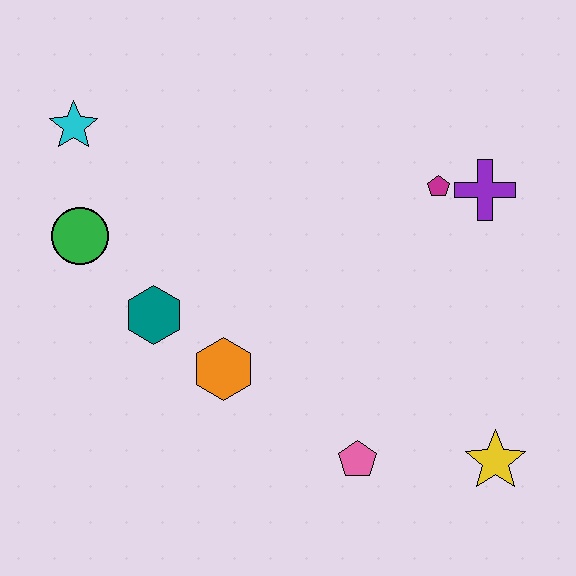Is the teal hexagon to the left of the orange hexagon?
Yes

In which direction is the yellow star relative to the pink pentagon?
The yellow star is to the right of the pink pentagon.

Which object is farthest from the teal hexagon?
The yellow star is farthest from the teal hexagon.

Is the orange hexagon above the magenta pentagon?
No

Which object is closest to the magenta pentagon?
The purple cross is closest to the magenta pentagon.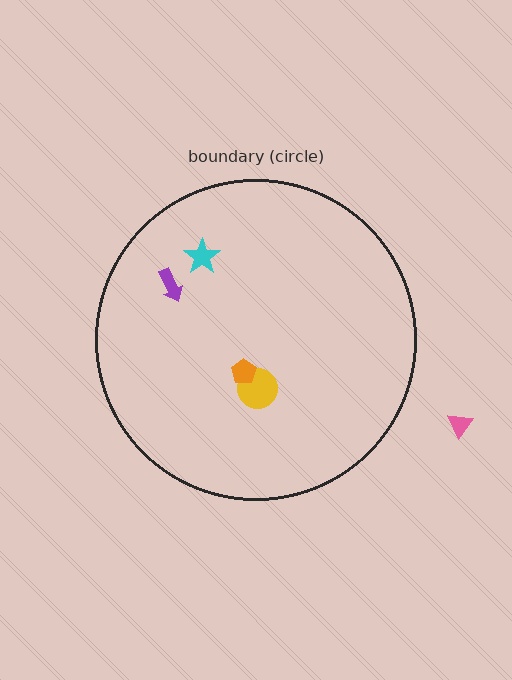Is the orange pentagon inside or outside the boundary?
Inside.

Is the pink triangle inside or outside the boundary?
Outside.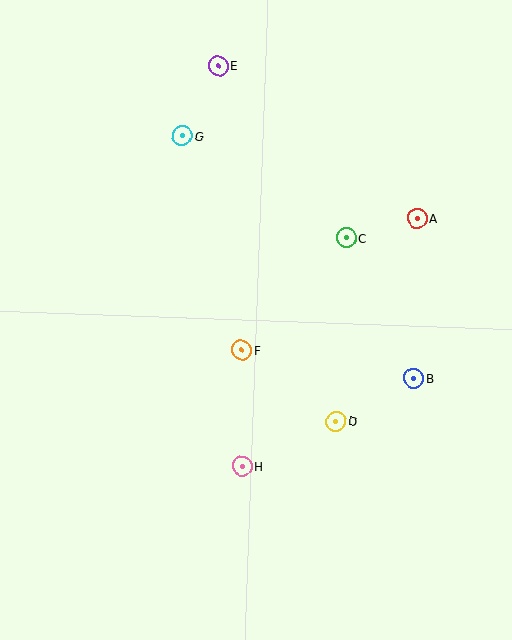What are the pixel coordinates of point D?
Point D is at (336, 421).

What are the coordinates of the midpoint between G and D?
The midpoint between G and D is at (259, 279).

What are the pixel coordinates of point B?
Point B is at (414, 379).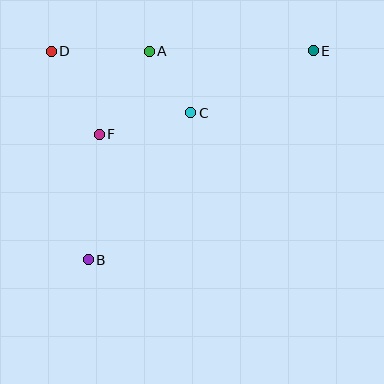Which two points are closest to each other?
Points A and C are closest to each other.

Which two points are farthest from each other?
Points B and E are farthest from each other.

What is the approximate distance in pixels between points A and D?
The distance between A and D is approximately 98 pixels.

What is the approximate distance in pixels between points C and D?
The distance between C and D is approximately 153 pixels.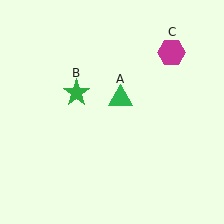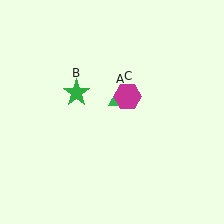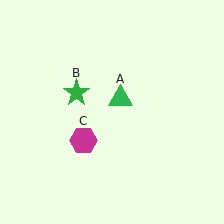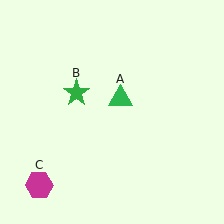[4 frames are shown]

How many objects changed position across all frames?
1 object changed position: magenta hexagon (object C).